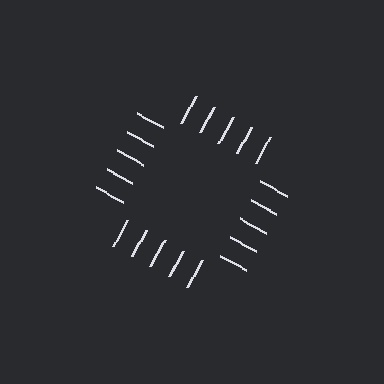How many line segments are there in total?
20 — 5 along each of the 4 edges.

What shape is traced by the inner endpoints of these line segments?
An illusory square — the line segments terminate on its edges but no continuous stroke is drawn.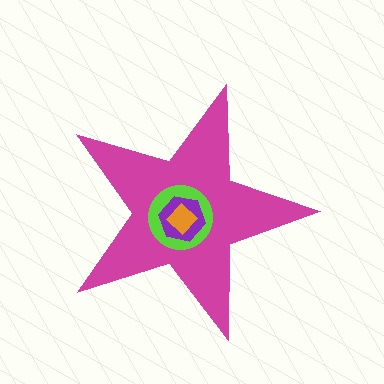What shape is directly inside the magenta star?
The lime circle.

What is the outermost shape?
The magenta star.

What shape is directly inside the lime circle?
The purple hexagon.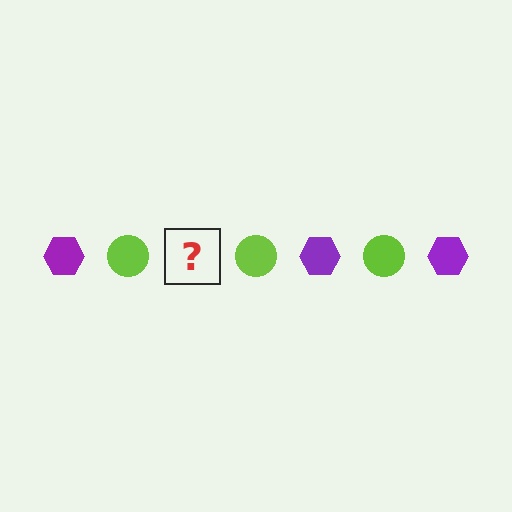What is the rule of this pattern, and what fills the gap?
The rule is that the pattern alternates between purple hexagon and lime circle. The gap should be filled with a purple hexagon.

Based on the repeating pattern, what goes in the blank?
The blank should be a purple hexagon.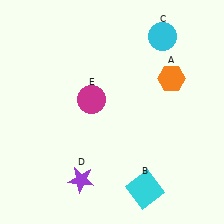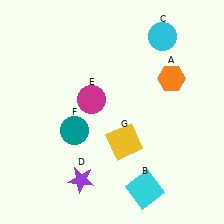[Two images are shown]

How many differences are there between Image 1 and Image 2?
There are 2 differences between the two images.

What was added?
A teal circle (F), a yellow square (G) were added in Image 2.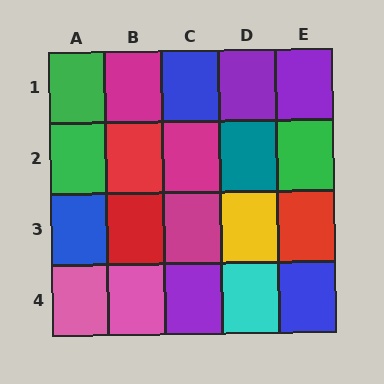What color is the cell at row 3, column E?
Red.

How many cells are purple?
3 cells are purple.